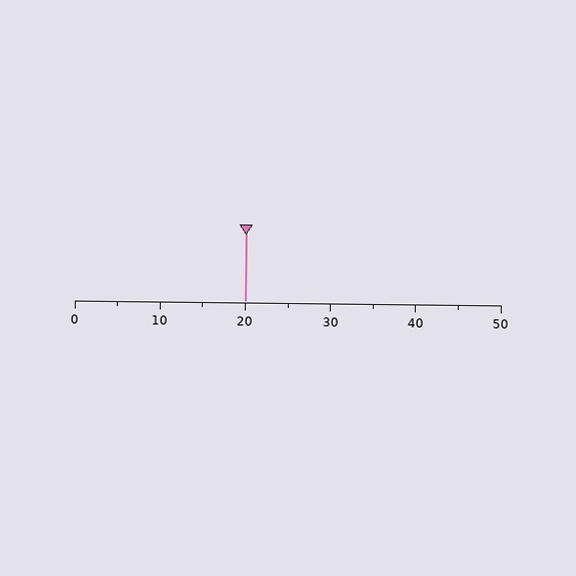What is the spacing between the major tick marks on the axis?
The major ticks are spaced 10 apart.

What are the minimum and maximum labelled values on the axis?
The axis runs from 0 to 50.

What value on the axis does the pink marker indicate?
The marker indicates approximately 20.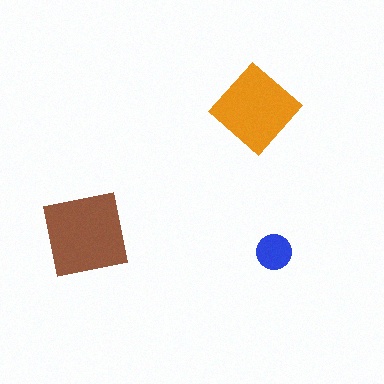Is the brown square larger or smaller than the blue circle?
Larger.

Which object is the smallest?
The blue circle.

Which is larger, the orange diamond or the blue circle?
The orange diamond.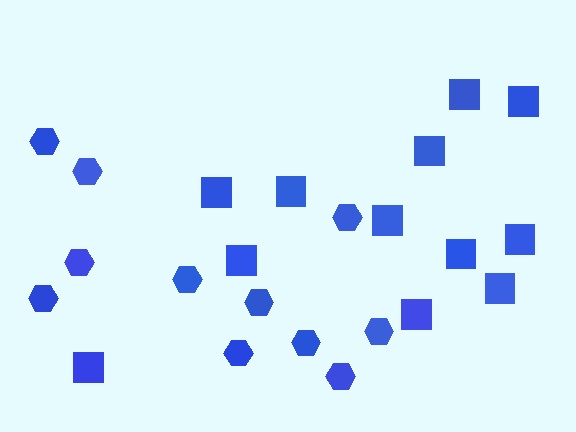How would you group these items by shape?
There are 2 groups: one group of hexagons (11) and one group of squares (12).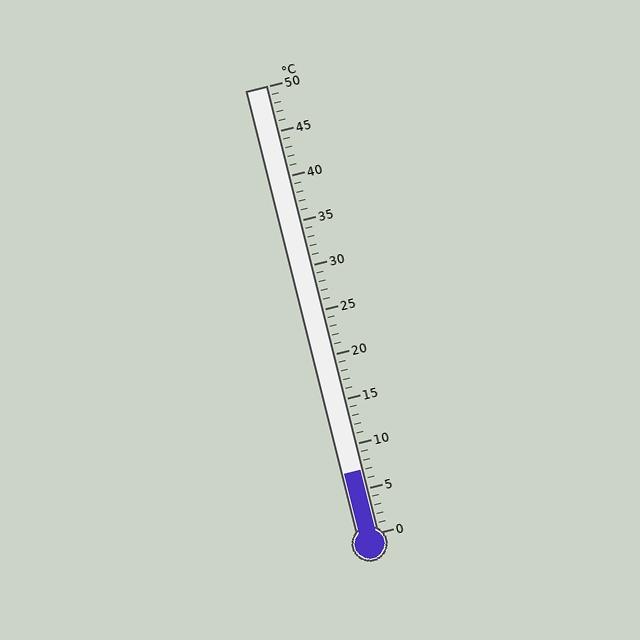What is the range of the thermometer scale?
The thermometer scale ranges from 0°C to 50°C.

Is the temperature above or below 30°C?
The temperature is below 30°C.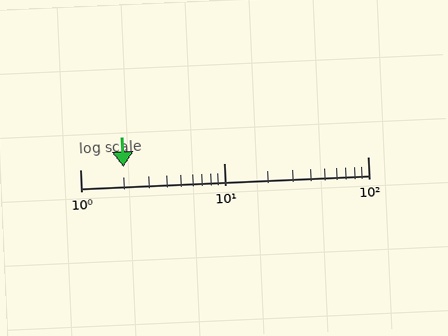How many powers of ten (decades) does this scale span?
The scale spans 2 decades, from 1 to 100.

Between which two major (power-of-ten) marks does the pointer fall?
The pointer is between 1 and 10.